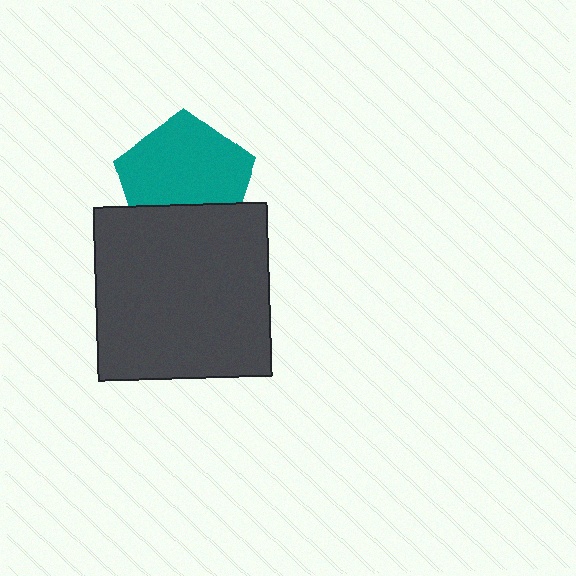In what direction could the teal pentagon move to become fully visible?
The teal pentagon could move up. That would shift it out from behind the dark gray square entirely.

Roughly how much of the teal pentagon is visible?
Most of it is visible (roughly 70%).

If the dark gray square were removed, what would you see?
You would see the complete teal pentagon.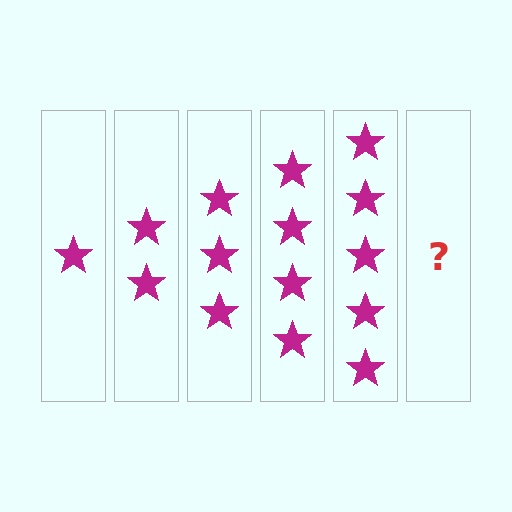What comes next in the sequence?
The next element should be 6 stars.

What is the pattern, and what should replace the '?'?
The pattern is that each step adds one more star. The '?' should be 6 stars.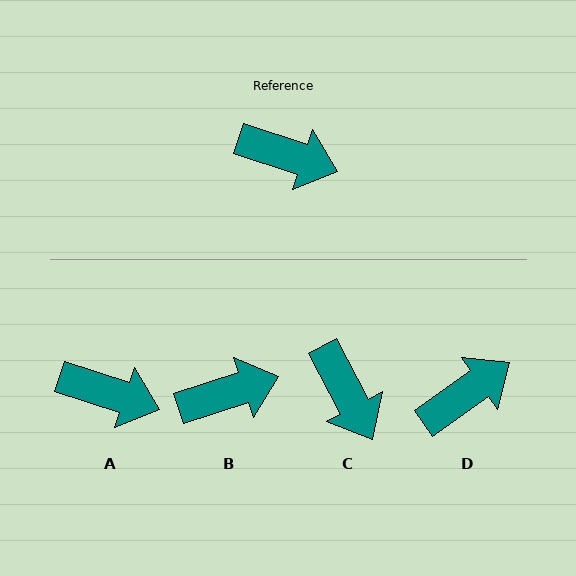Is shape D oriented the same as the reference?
No, it is off by about 54 degrees.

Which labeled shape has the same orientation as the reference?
A.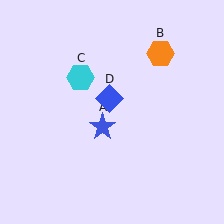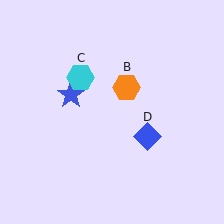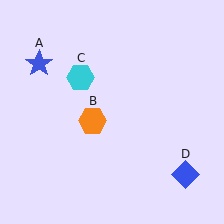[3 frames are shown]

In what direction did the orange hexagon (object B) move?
The orange hexagon (object B) moved down and to the left.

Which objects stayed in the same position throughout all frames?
Cyan hexagon (object C) remained stationary.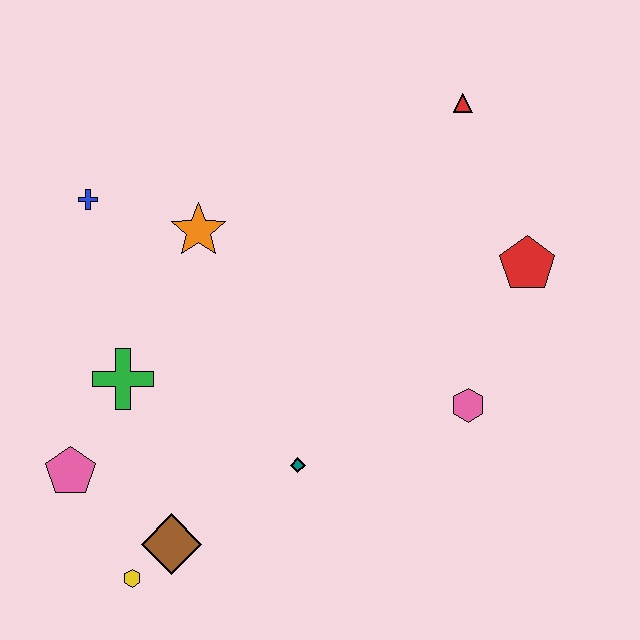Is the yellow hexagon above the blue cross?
No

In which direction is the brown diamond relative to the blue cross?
The brown diamond is below the blue cross.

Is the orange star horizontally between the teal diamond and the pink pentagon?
Yes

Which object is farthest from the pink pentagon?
The red triangle is farthest from the pink pentagon.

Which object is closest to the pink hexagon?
The red pentagon is closest to the pink hexagon.